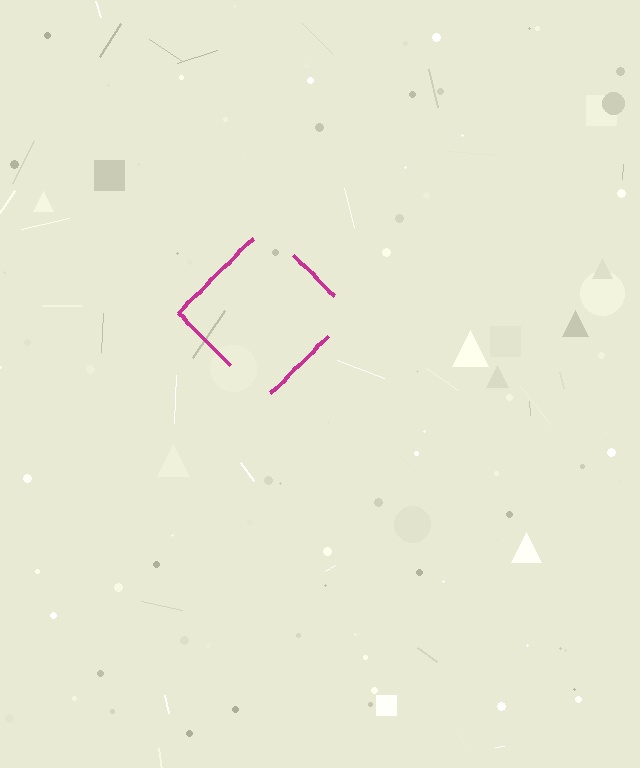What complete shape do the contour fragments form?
The contour fragments form a diamond.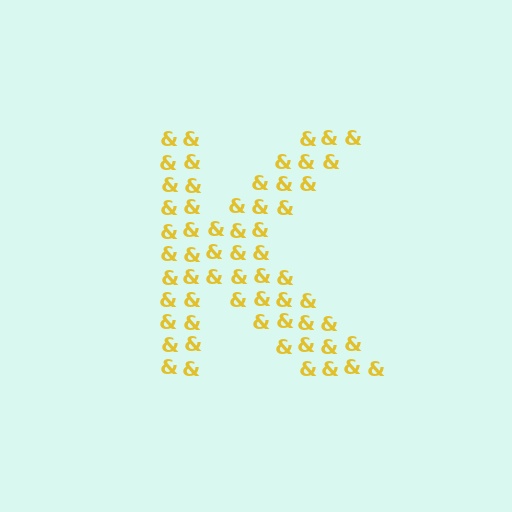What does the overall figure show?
The overall figure shows the letter K.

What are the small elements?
The small elements are ampersands.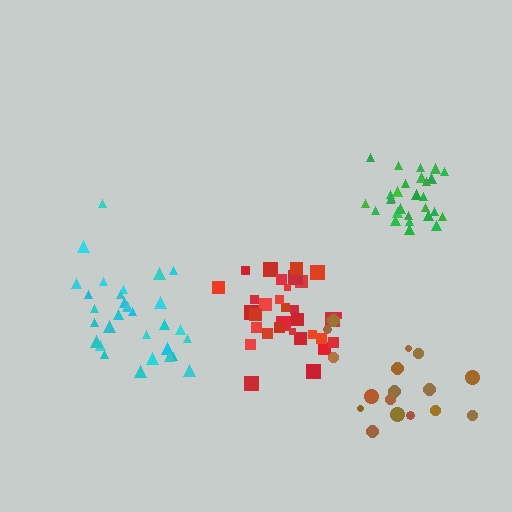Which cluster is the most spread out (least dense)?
Brown.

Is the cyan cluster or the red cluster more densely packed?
Red.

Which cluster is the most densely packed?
Green.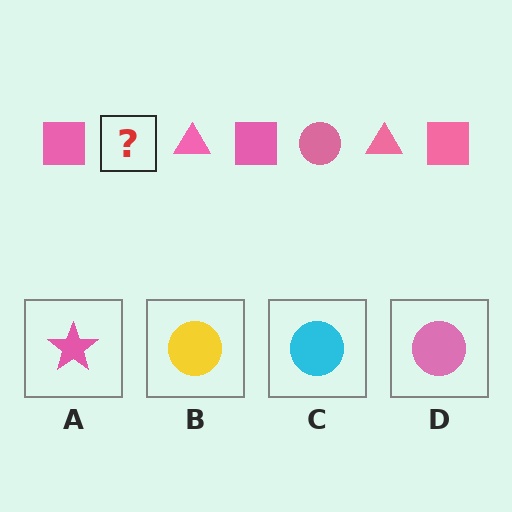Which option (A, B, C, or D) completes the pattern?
D.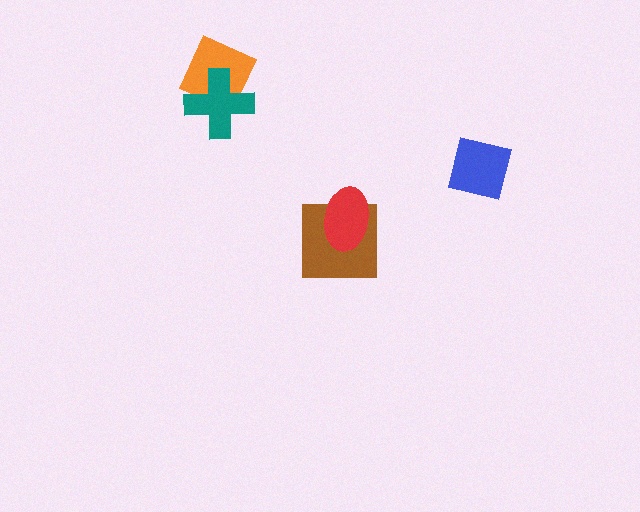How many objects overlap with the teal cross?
1 object overlaps with the teal cross.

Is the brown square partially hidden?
Yes, it is partially covered by another shape.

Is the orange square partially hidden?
Yes, it is partially covered by another shape.